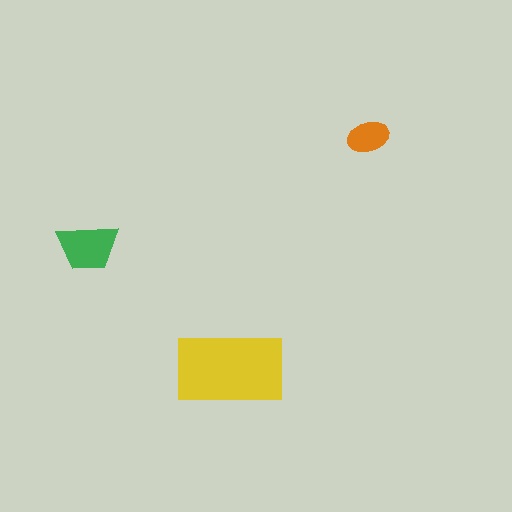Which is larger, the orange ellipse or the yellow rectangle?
The yellow rectangle.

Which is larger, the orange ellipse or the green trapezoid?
The green trapezoid.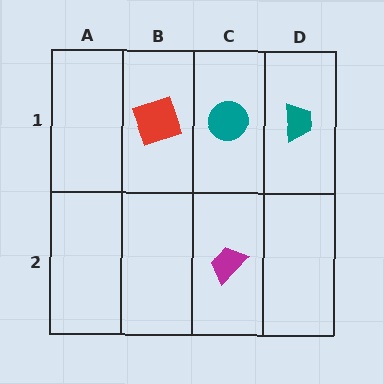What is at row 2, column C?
A magenta trapezoid.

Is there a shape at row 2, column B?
No, that cell is empty.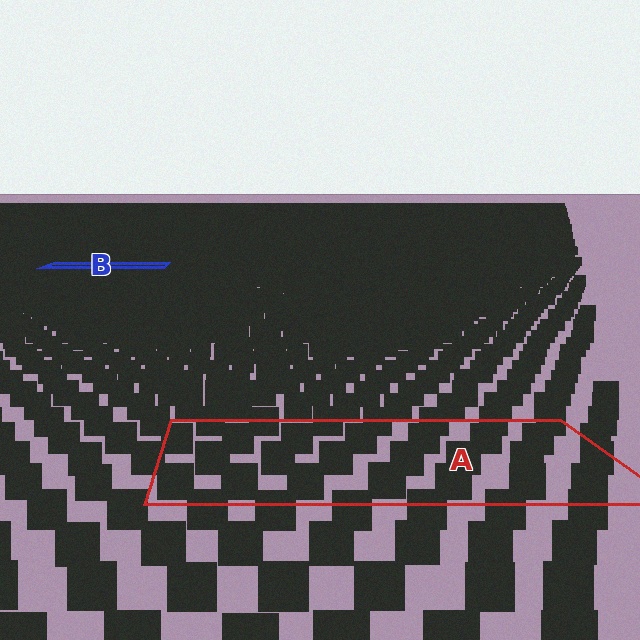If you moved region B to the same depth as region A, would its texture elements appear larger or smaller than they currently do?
They would appear larger. At a closer depth, the same texture elements are projected at a bigger on-screen size.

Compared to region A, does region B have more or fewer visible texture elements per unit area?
Region B has more texture elements per unit area — they are packed more densely because it is farther away.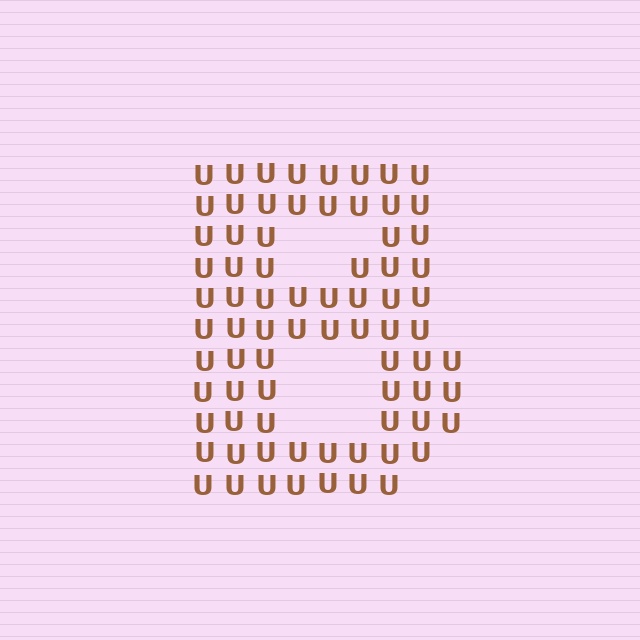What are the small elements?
The small elements are letter U's.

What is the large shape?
The large shape is the letter B.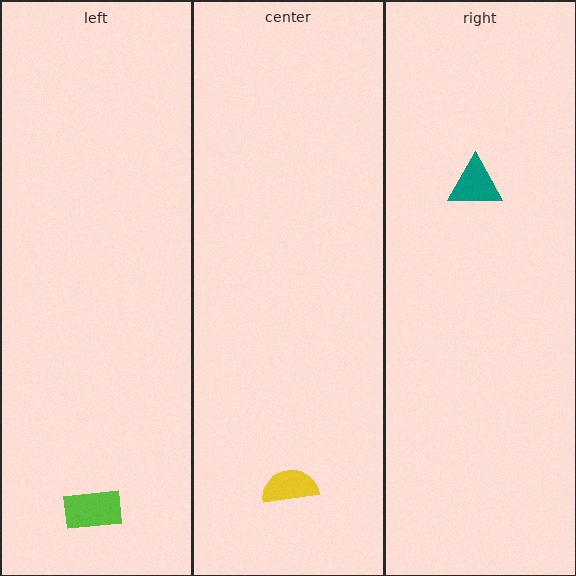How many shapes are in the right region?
1.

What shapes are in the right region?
The teal triangle.